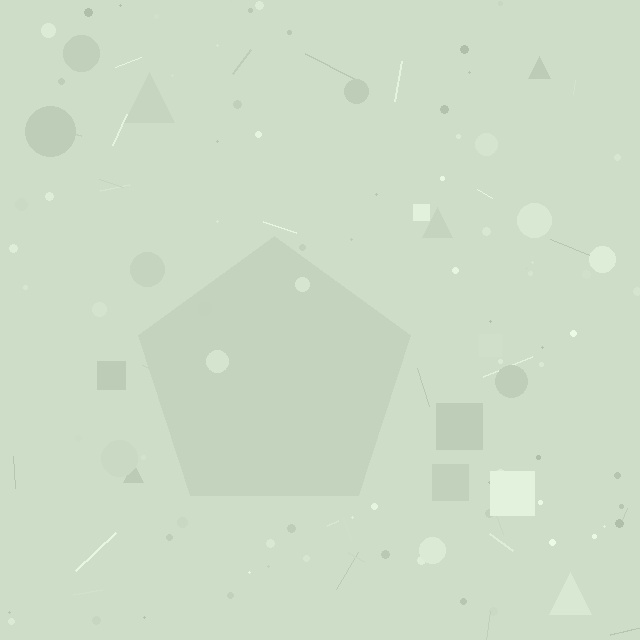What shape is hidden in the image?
A pentagon is hidden in the image.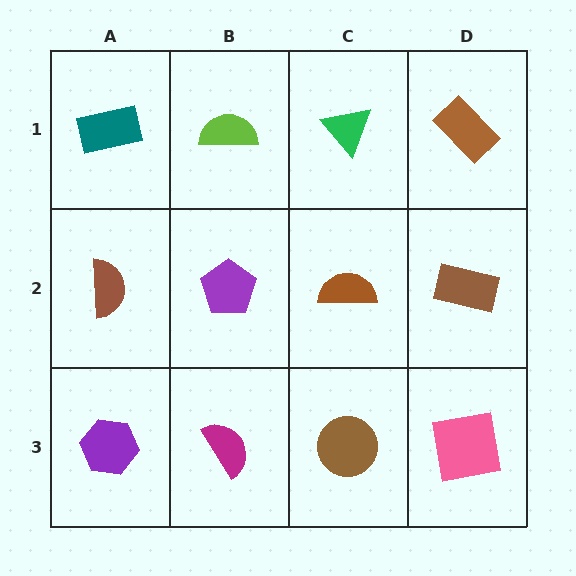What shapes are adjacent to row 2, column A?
A teal rectangle (row 1, column A), a purple hexagon (row 3, column A), a purple pentagon (row 2, column B).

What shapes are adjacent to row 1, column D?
A brown rectangle (row 2, column D), a green triangle (row 1, column C).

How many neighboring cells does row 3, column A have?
2.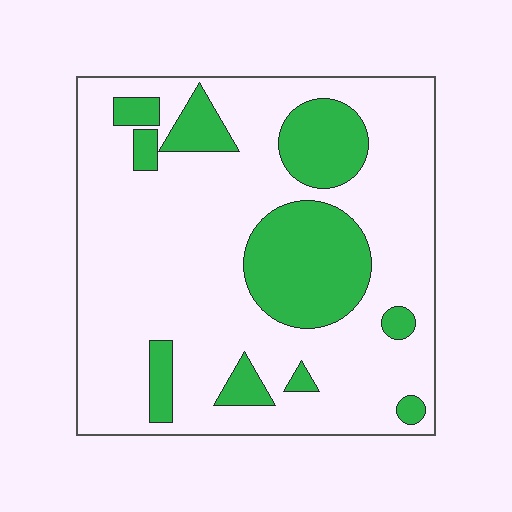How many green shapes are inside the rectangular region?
10.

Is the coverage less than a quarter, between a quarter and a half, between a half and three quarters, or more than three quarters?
Less than a quarter.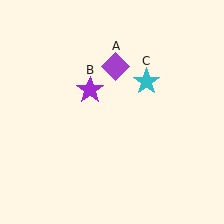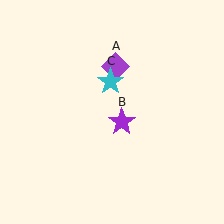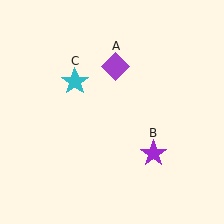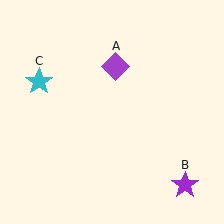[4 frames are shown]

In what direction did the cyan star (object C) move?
The cyan star (object C) moved left.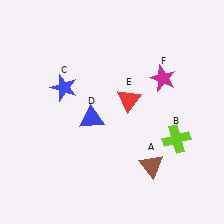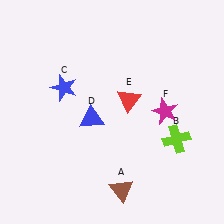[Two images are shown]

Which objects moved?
The objects that moved are: the brown triangle (A), the magenta star (F).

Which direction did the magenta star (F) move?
The magenta star (F) moved down.